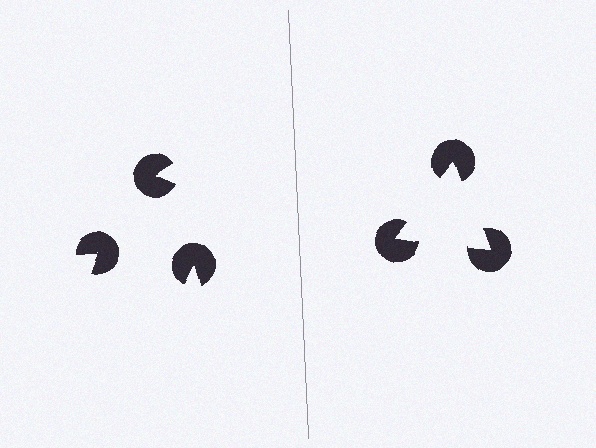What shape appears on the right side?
An illusory triangle.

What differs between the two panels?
The pac-man discs are positioned identically on both sides; only the wedge orientations differ. On the right they align to a triangle; on the left they are misaligned.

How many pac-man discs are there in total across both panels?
6 — 3 on each side.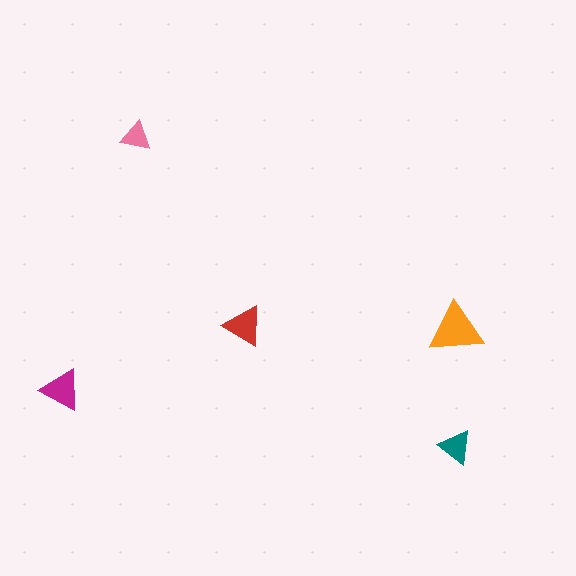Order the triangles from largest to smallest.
the orange one, the magenta one, the red one, the teal one, the pink one.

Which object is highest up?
The pink triangle is topmost.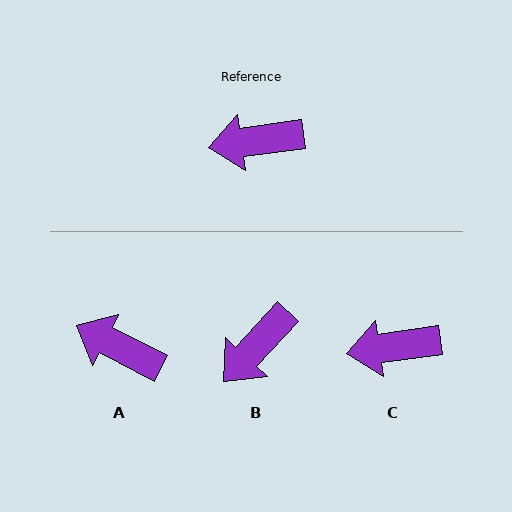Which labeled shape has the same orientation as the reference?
C.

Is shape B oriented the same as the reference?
No, it is off by about 39 degrees.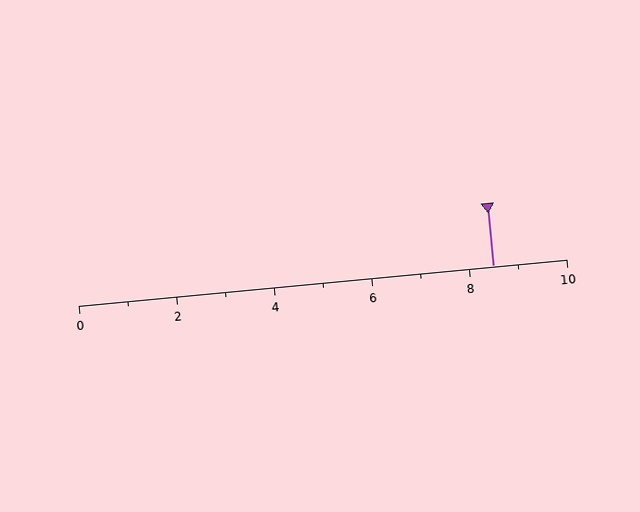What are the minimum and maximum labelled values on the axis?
The axis runs from 0 to 10.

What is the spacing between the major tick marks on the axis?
The major ticks are spaced 2 apart.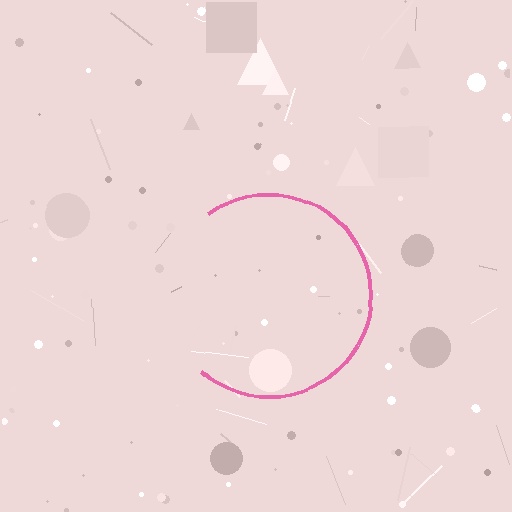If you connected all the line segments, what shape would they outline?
They would outline a circle.